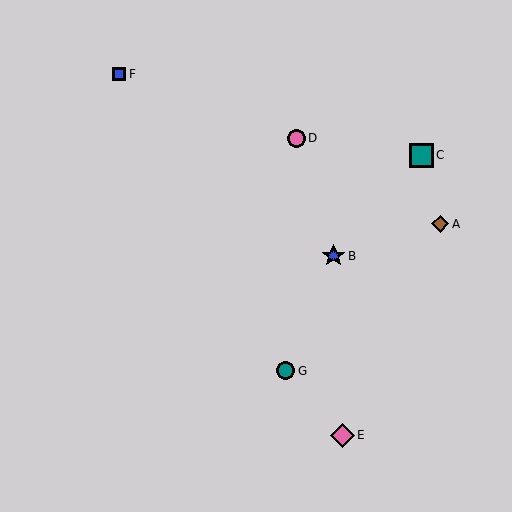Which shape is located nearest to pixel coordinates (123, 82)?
The blue square (labeled F) at (119, 74) is nearest to that location.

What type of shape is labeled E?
Shape E is a pink diamond.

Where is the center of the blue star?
The center of the blue star is at (334, 256).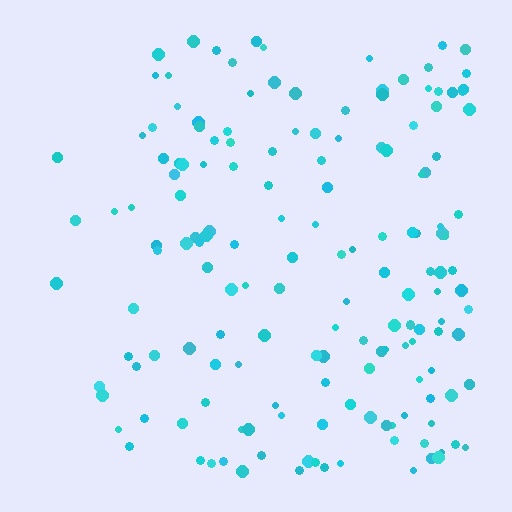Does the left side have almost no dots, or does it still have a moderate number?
Still a moderate number, just noticeably fewer than the right.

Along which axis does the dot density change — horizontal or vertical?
Horizontal.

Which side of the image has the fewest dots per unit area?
The left.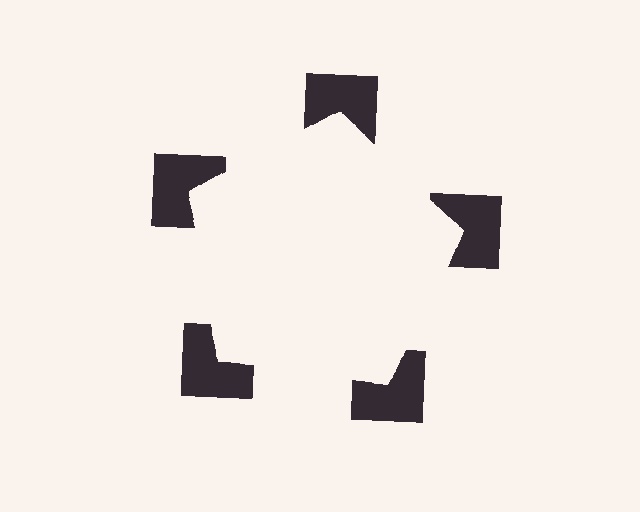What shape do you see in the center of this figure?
An illusory pentagon — its edges are inferred from the aligned wedge cuts in the notched squares, not physically drawn.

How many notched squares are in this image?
There are 5 — one at each vertex of the illusory pentagon.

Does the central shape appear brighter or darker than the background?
It typically appears slightly brighter than the background, even though no actual brightness change is drawn.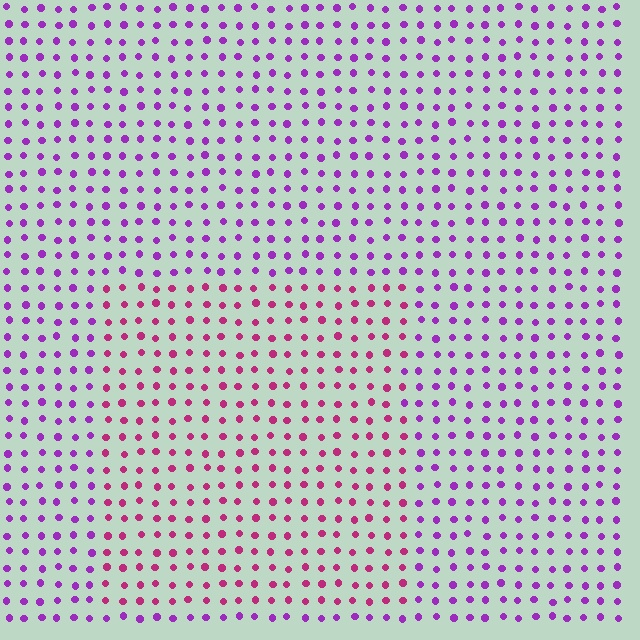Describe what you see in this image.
The image is filled with small purple elements in a uniform arrangement. A rectangle-shaped region is visible where the elements are tinted to a slightly different hue, forming a subtle color boundary.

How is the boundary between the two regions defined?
The boundary is defined purely by a slight shift in hue (about 41 degrees). Spacing, size, and orientation are identical on both sides.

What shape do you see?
I see a rectangle.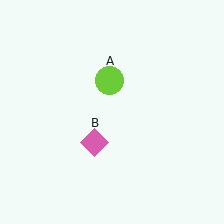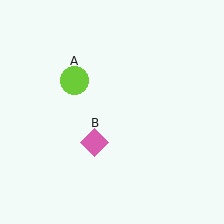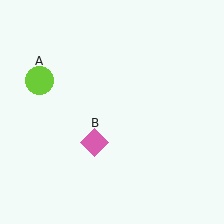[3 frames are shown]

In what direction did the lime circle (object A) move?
The lime circle (object A) moved left.